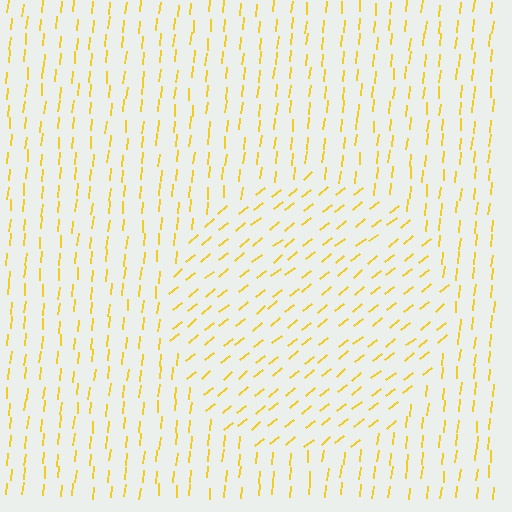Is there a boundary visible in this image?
Yes, there is a texture boundary formed by a change in line orientation.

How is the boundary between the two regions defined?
The boundary is defined purely by a change in line orientation (approximately 45 degrees difference). All lines are the same color and thickness.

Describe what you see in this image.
The image is filled with small yellow line segments. A circle region in the image has lines oriented differently from the surrounding lines, creating a visible texture boundary.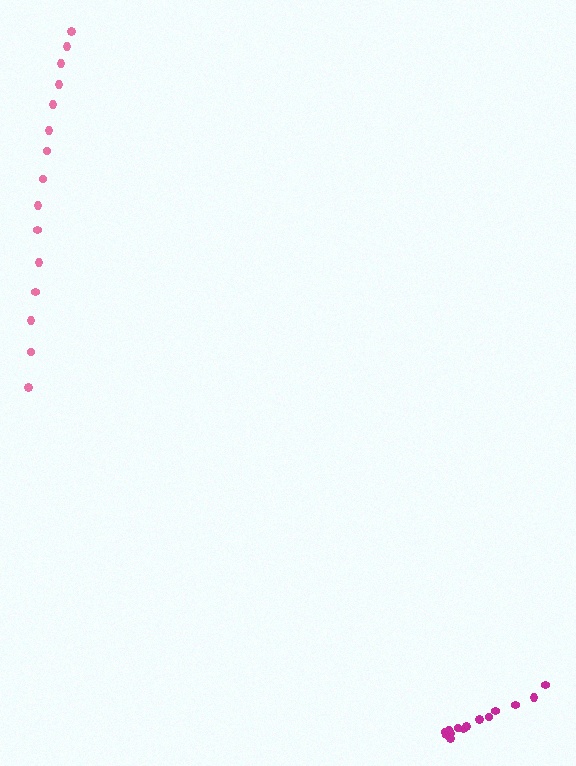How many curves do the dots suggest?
There are 2 distinct paths.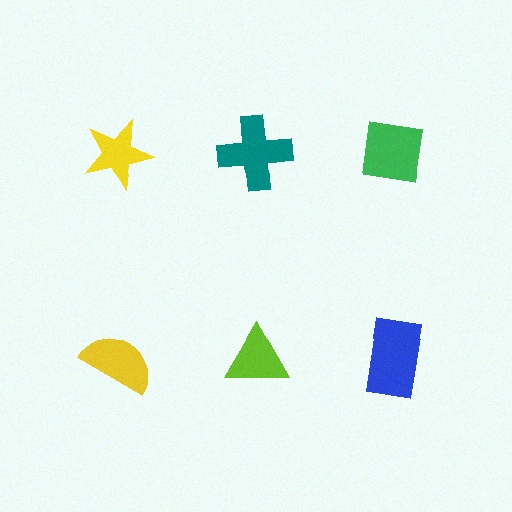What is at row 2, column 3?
A blue rectangle.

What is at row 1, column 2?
A teal cross.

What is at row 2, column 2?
A lime triangle.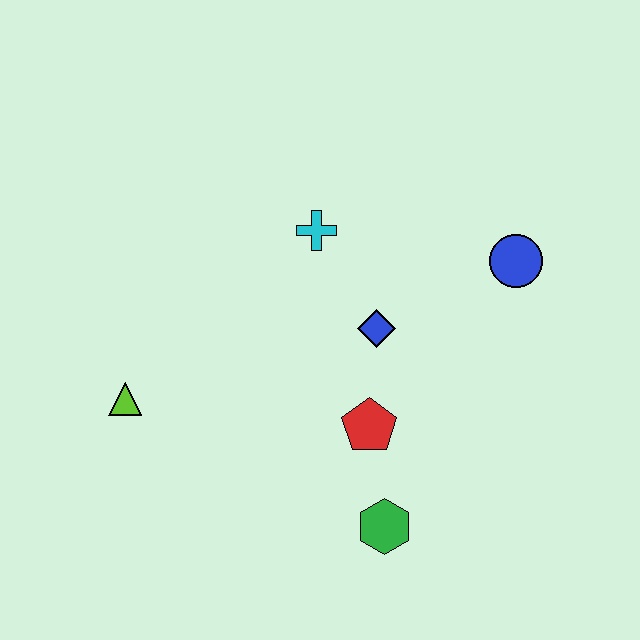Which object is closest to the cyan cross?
The blue diamond is closest to the cyan cross.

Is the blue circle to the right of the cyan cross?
Yes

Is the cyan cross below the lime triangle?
No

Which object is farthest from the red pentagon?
The lime triangle is farthest from the red pentagon.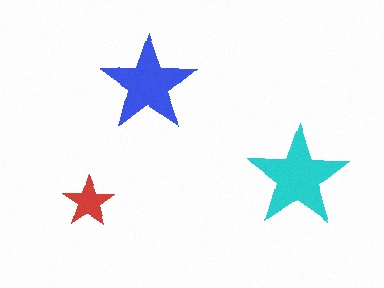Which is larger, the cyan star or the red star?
The cyan one.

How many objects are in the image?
There are 3 objects in the image.